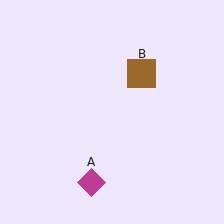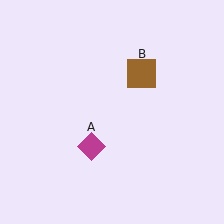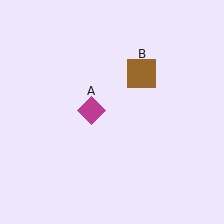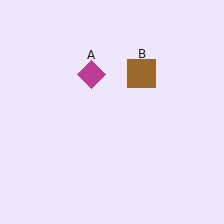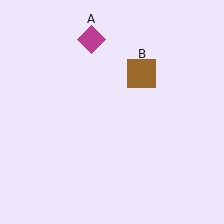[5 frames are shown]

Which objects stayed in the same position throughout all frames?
Brown square (object B) remained stationary.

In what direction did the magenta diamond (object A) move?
The magenta diamond (object A) moved up.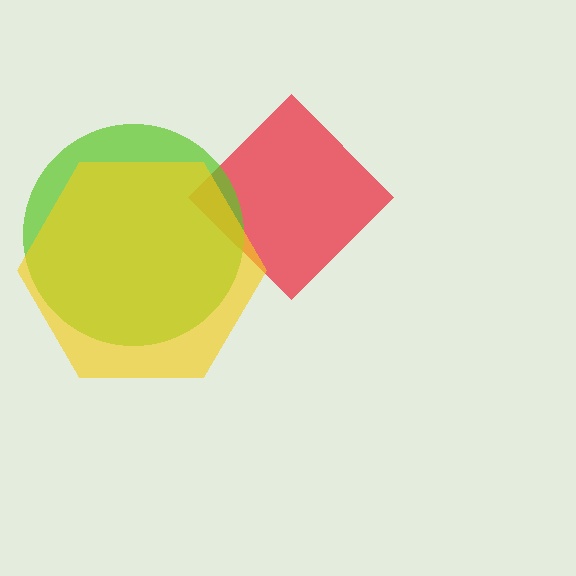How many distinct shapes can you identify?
There are 3 distinct shapes: a red diamond, a lime circle, a yellow hexagon.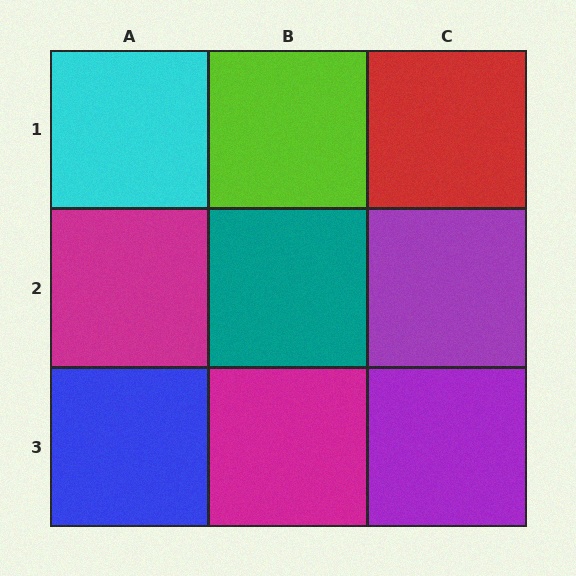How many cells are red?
1 cell is red.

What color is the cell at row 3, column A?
Blue.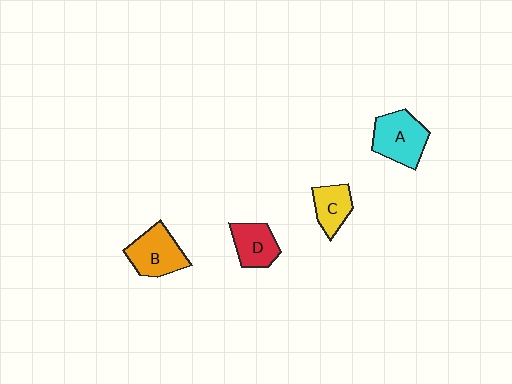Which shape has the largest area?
Shape A (cyan).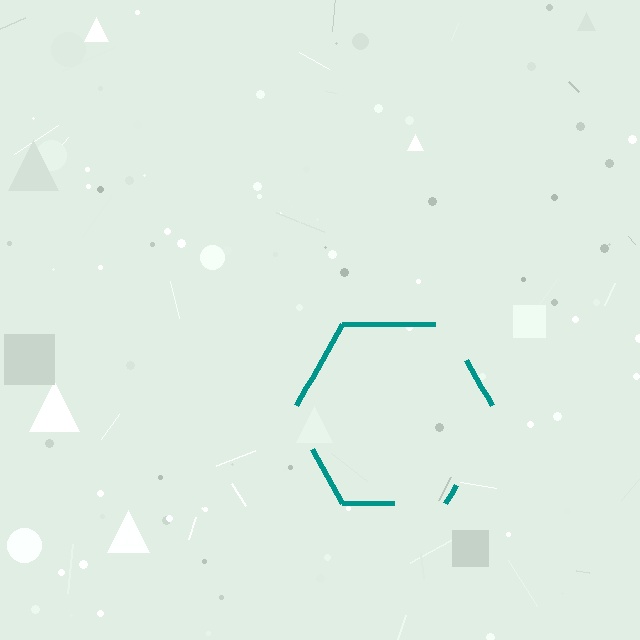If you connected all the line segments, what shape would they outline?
They would outline a hexagon.